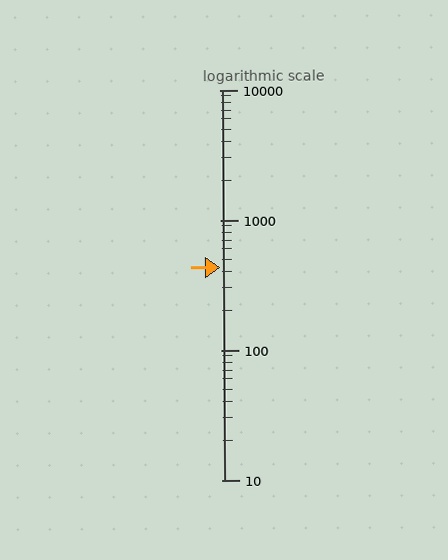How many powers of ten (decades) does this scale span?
The scale spans 3 decades, from 10 to 10000.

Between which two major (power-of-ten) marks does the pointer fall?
The pointer is between 100 and 1000.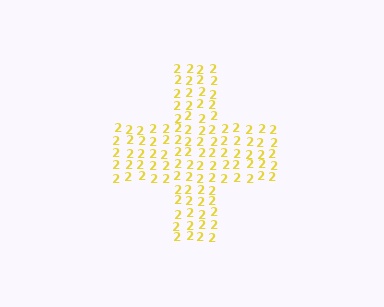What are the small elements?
The small elements are digit 2's.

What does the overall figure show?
The overall figure shows a cross.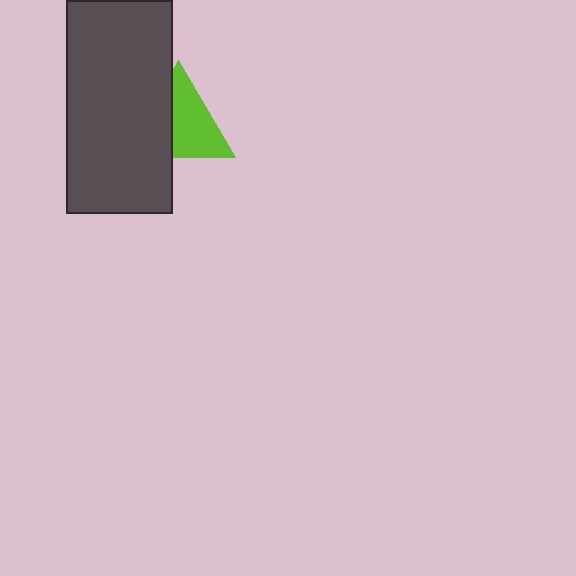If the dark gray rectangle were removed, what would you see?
You would see the complete lime triangle.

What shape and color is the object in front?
The object in front is a dark gray rectangle.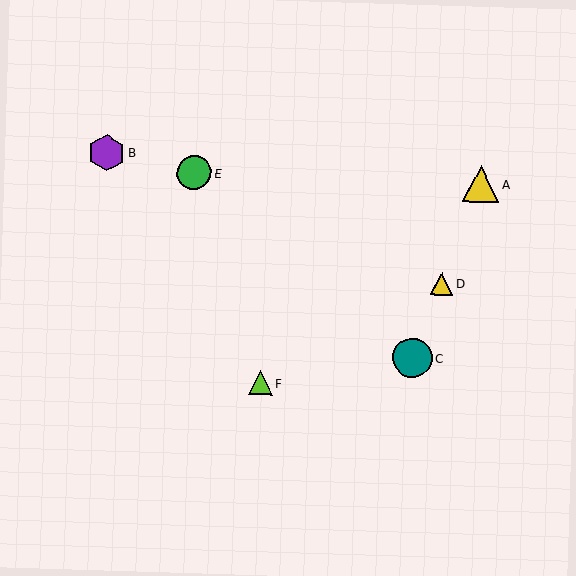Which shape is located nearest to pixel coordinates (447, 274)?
The yellow triangle (labeled D) at (442, 284) is nearest to that location.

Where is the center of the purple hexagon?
The center of the purple hexagon is at (107, 153).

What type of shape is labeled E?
Shape E is a green circle.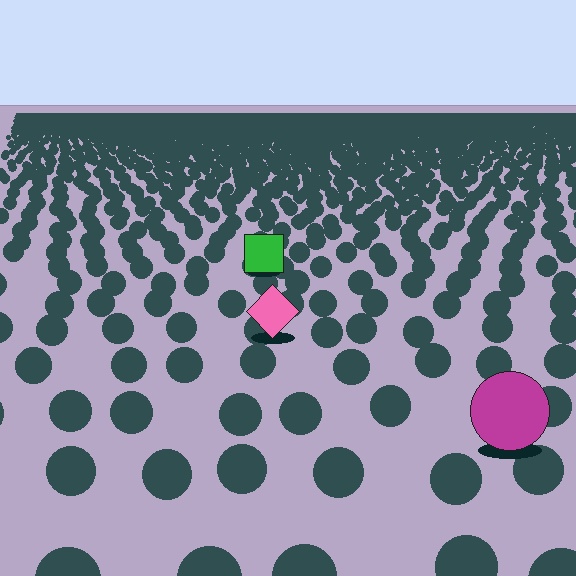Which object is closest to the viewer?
The magenta circle is closest. The texture marks near it are larger and more spread out.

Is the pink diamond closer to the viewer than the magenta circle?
No. The magenta circle is closer — you can tell from the texture gradient: the ground texture is coarser near it.